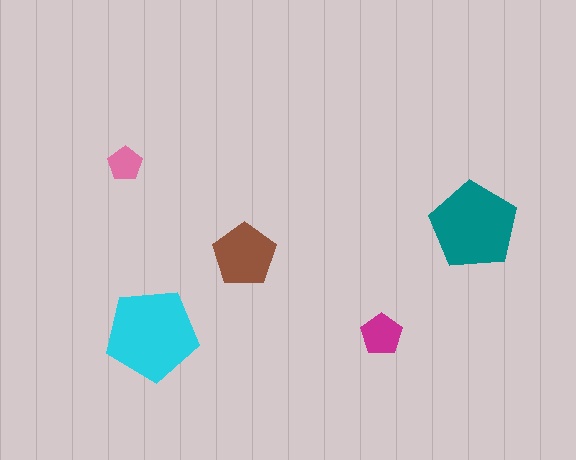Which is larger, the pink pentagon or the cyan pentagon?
The cyan one.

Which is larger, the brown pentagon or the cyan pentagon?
The cyan one.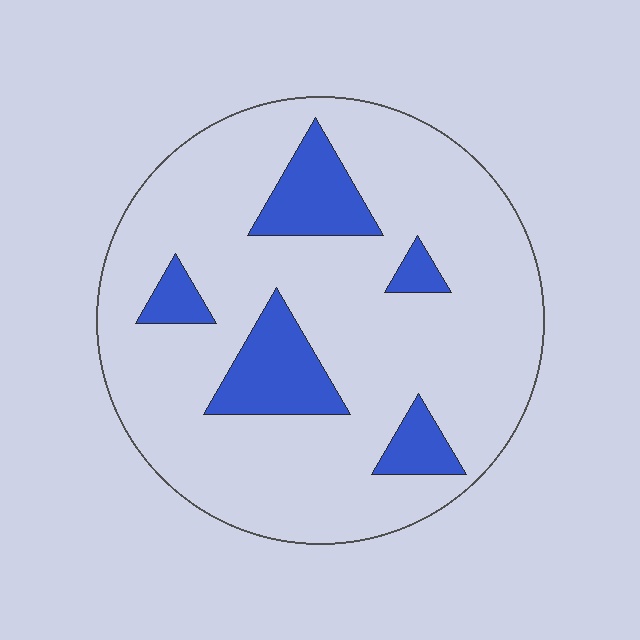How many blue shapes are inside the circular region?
5.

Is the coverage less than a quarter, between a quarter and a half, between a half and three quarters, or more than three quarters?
Less than a quarter.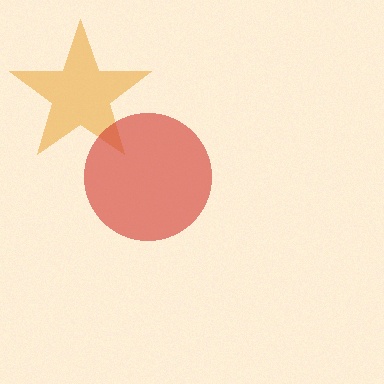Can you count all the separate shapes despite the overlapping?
Yes, there are 2 separate shapes.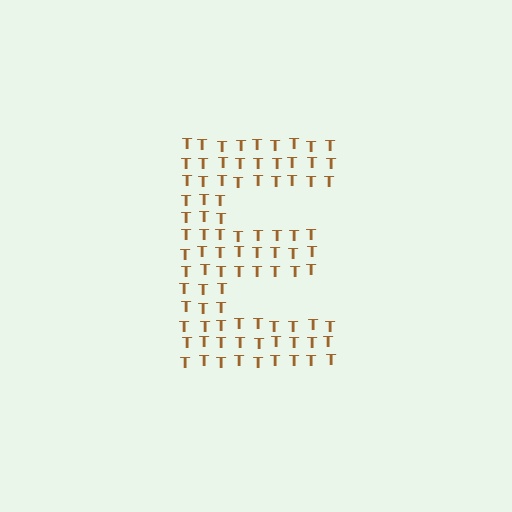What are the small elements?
The small elements are letter T's.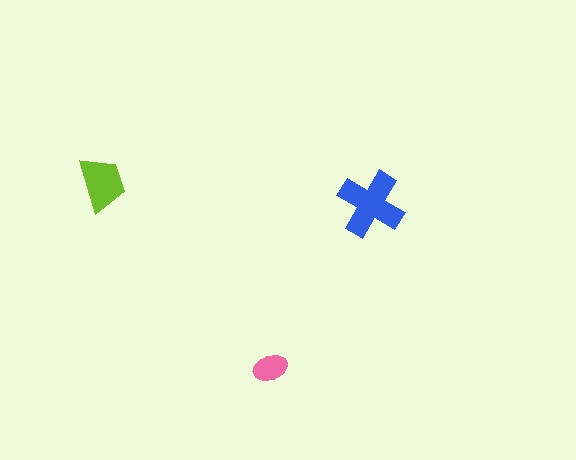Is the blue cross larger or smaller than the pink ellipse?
Larger.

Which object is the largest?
The blue cross.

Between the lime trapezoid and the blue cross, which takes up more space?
The blue cross.